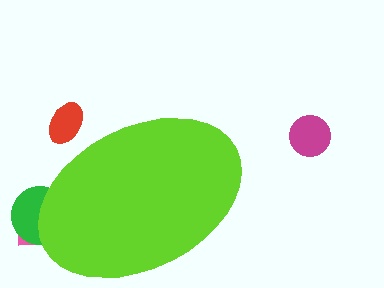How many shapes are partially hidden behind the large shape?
3 shapes are partially hidden.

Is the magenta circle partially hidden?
No, the magenta circle is fully visible.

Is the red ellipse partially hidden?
Yes, the red ellipse is partially hidden behind the lime ellipse.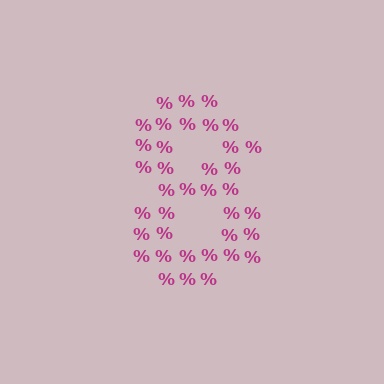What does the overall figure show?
The overall figure shows the digit 8.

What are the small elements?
The small elements are percent signs.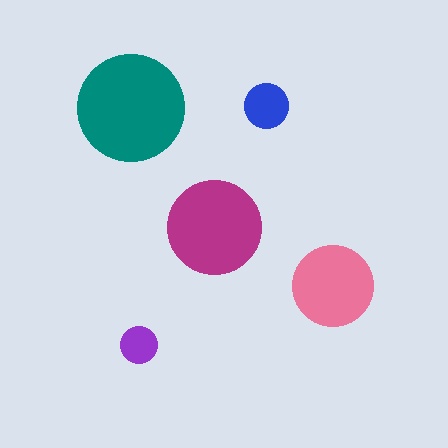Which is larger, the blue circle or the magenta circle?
The magenta one.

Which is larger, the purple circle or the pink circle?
The pink one.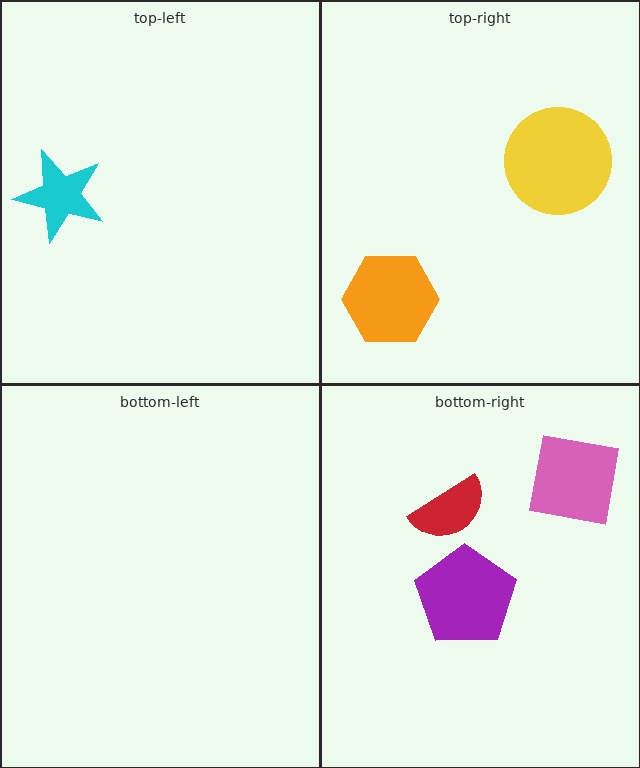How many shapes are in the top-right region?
2.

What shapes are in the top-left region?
The cyan star.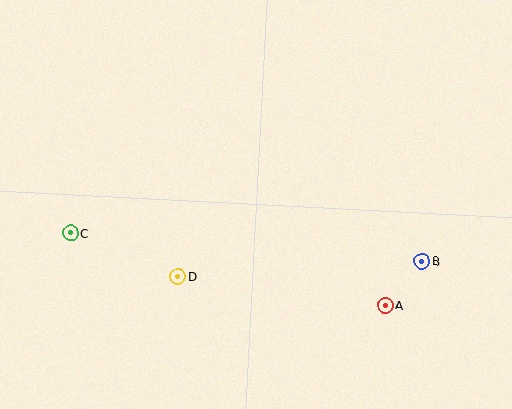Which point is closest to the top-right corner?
Point B is closest to the top-right corner.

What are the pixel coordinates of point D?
Point D is at (178, 276).